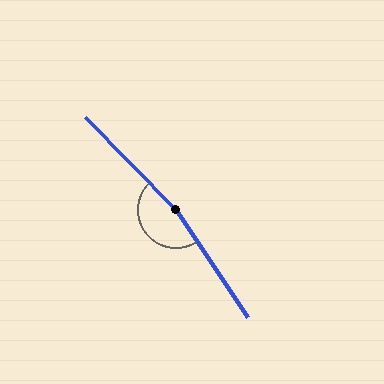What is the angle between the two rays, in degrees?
Approximately 169 degrees.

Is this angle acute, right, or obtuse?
It is obtuse.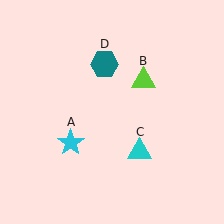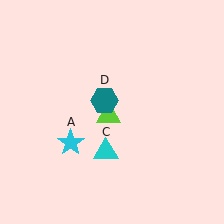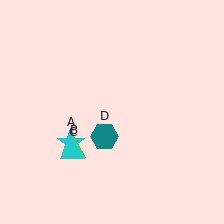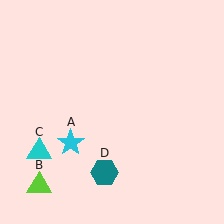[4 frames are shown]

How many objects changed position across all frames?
3 objects changed position: lime triangle (object B), cyan triangle (object C), teal hexagon (object D).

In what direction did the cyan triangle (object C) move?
The cyan triangle (object C) moved left.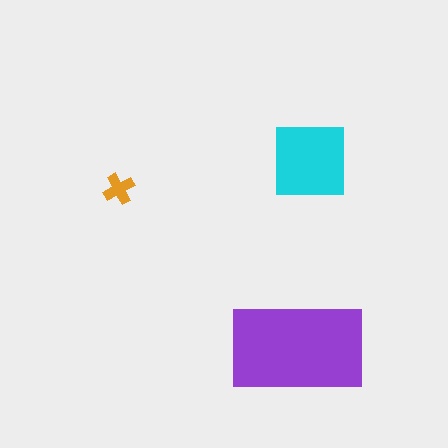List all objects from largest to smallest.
The purple rectangle, the cyan square, the orange cross.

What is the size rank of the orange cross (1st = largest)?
3rd.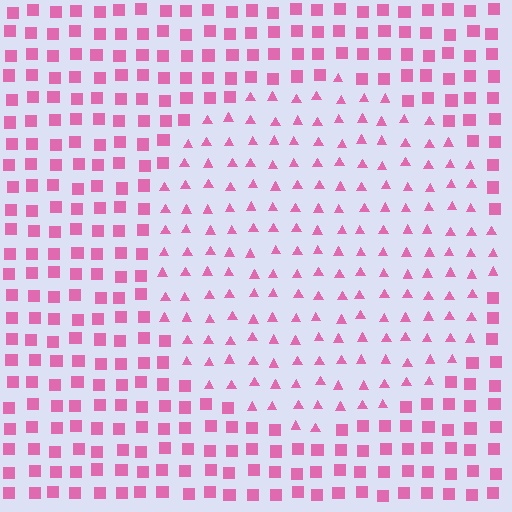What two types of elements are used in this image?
The image uses triangles inside the circle region and squares outside it.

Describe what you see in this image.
The image is filled with small pink elements arranged in a uniform grid. A circle-shaped region contains triangles, while the surrounding area contains squares. The boundary is defined purely by the change in element shape.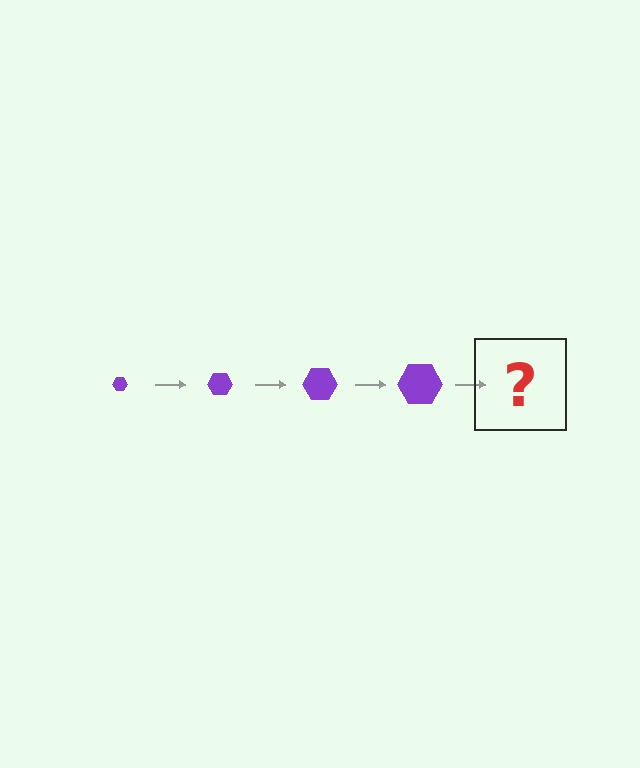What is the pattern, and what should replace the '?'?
The pattern is that the hexagon gets progressively larger each step. The '?' should be a purple hexagon, larger than the previous one.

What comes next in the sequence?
The next element should be a purple hexagon, larger than the previous one.